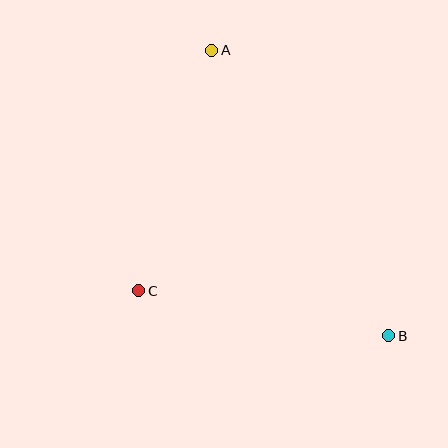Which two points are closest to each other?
Points A and C are closest to each other.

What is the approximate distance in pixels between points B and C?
The distance between B and C is approximately 254 pixels.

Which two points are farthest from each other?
Points A and B are farthest from each other.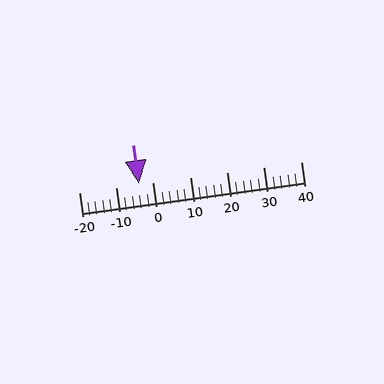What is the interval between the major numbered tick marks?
The major tick marks are spaced 10 units apart.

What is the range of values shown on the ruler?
The ruler shows values from -20 to 40.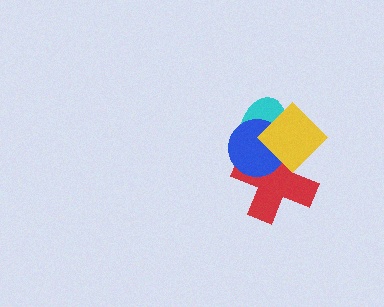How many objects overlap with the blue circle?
3 objects overlap with the blue circle.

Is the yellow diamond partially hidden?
No, no other shape covers it.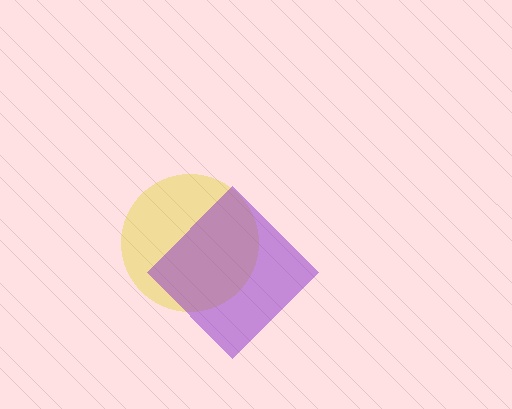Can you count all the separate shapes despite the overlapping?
Yes, there are 2 separate shapes.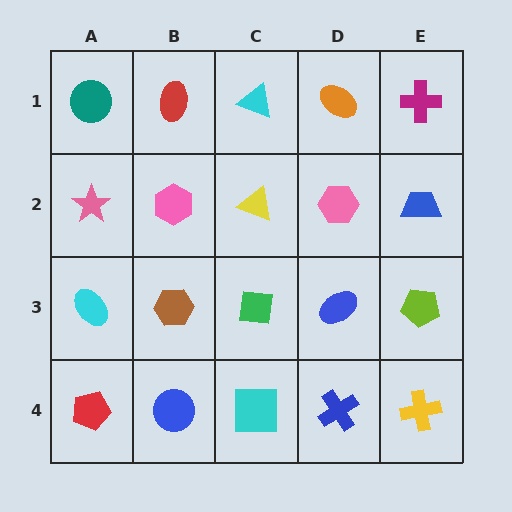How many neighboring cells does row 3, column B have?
4.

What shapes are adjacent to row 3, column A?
A pink star (row 2, column A), a red pentagon (row 4, column A), a brown hexagon (row 3, column B).